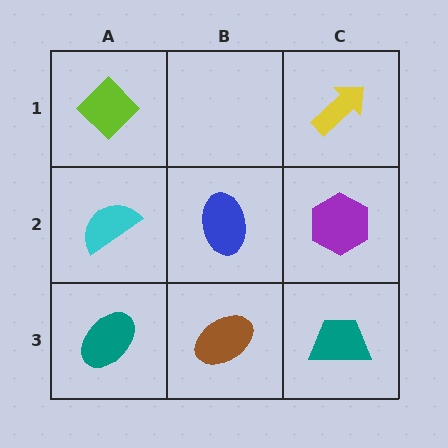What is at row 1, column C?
A yellow arrow.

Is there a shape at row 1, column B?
No, that cell is empty.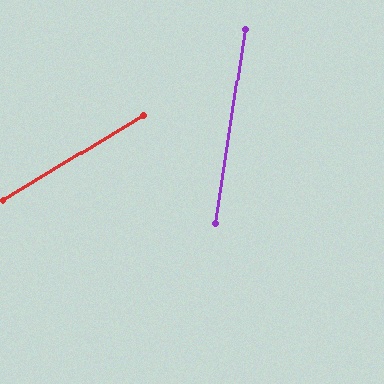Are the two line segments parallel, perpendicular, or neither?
Neither parallel nor perpendicular — they differ by about 50°.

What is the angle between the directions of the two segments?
Approximately 50 degrees.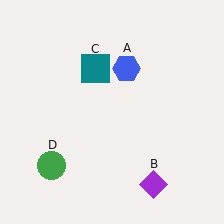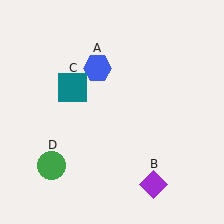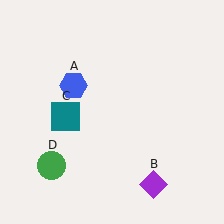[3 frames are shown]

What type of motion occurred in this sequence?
The blue hexagon (object A), teal square (object C) rotated counterclockwise around the center of the scene.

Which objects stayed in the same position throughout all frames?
Purple diamond (object B) and green circle (object D) remained stationary.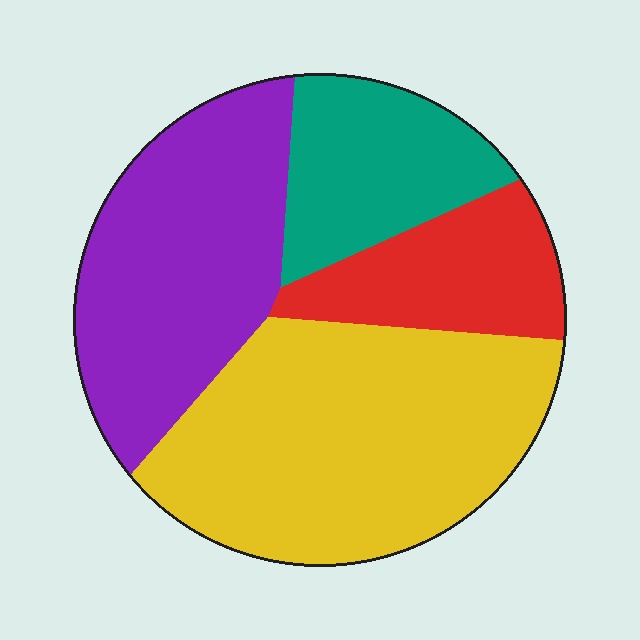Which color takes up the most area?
Yellow, at roughly 40%.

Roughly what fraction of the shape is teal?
Teal takes up about one sixth (1/6) of the shape.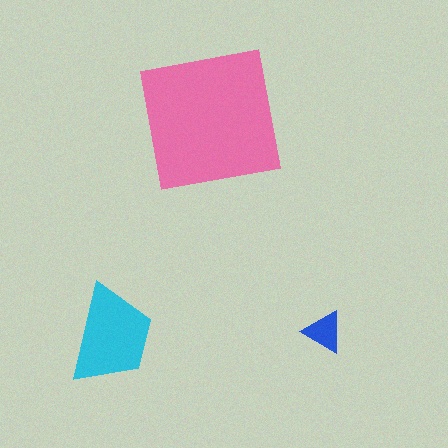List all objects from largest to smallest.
The pink square, the cyan trapezoid, the blue triangle.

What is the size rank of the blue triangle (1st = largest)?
3rd.